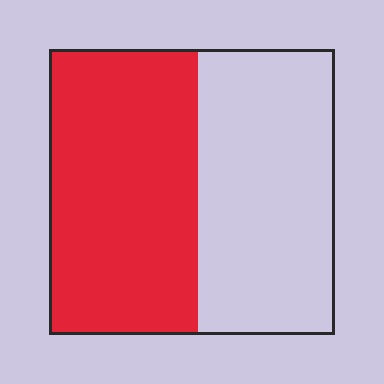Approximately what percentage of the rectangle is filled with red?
Approximately 50%.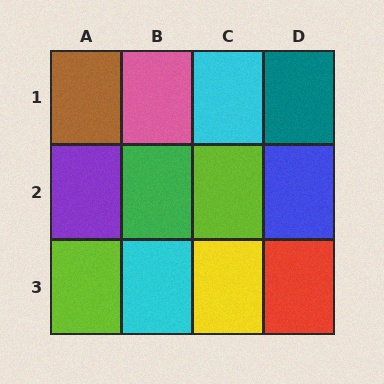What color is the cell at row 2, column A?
Purple.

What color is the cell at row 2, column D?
Blue.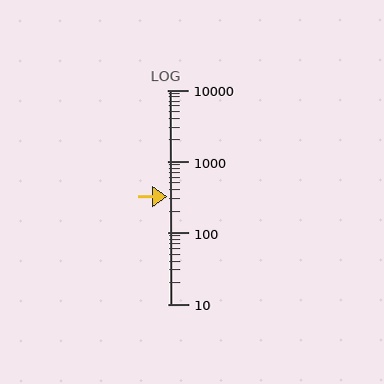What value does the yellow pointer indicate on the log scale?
The pointer indicates approximately 320.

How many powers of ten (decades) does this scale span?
The scale spans 3 decades, from 10 to 10000.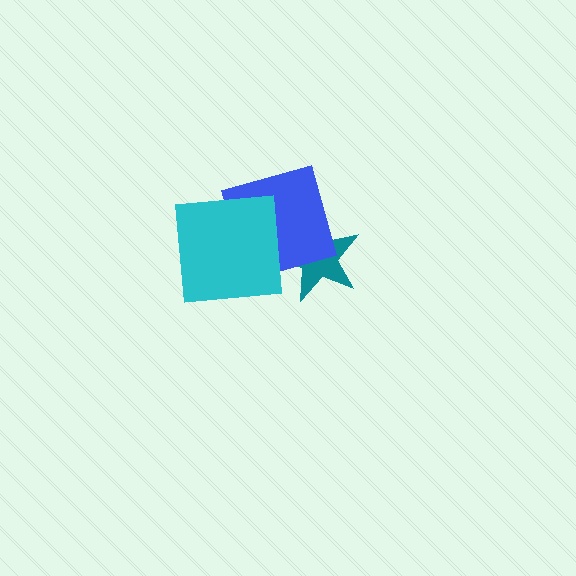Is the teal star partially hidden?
Yes, it is partially covered by another shape.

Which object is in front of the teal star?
The blue square is in front of the teal star.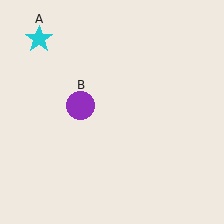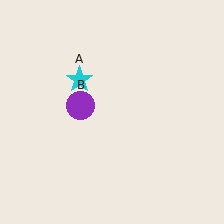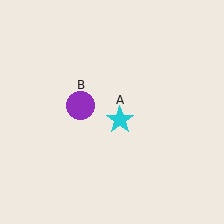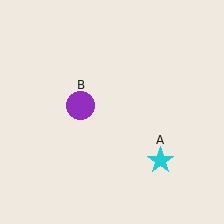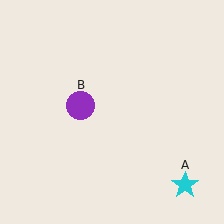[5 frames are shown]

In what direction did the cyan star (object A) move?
The cyan star (object A) moved down and to the right.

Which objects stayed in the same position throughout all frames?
Purple circle (object B) remained stationary.